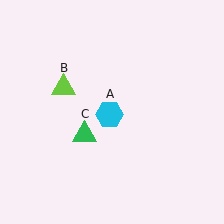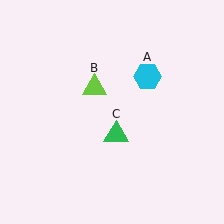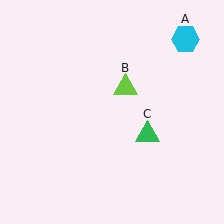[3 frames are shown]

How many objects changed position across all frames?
3 objects changed position: cyan hexagon (object A), lime triangle (object B), green triangle (object C).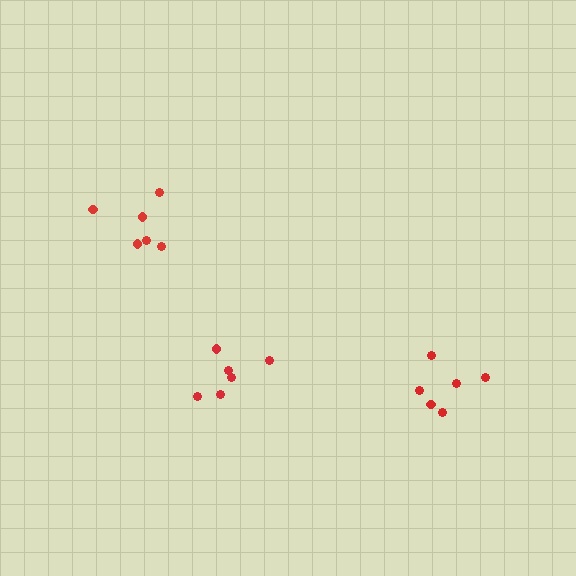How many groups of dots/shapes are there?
There are 3 groups.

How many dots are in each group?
Group 1: 6 dots, Group 2: 6 dots, Group 3: 6 dots (18 total).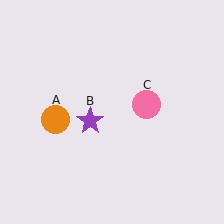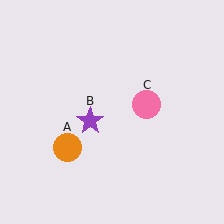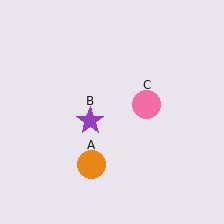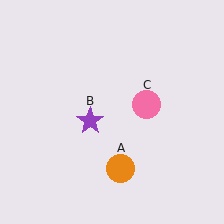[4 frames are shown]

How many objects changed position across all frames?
1 object changed position: orange circle (object A).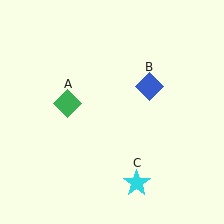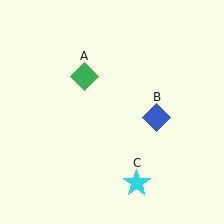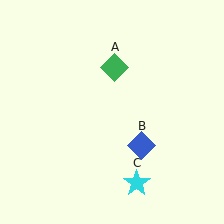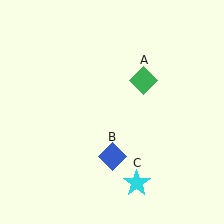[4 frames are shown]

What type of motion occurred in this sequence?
The green diamond (object A), blue diamond (object B) rotated clockwise around the center of the scene.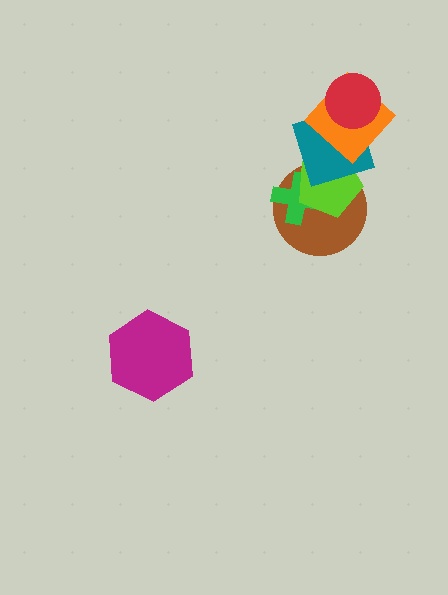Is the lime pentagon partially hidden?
Yes, it is partially covered by another shape.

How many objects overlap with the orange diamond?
2 objects overlap with the orange diamond.